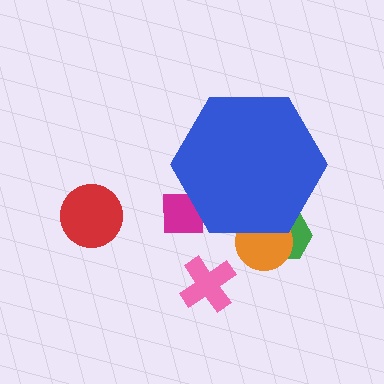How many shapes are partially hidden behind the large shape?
3 shapes are partially hidden.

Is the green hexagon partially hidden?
Yes, the green hexagon is partially hidden behind the blue hexagon.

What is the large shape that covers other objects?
A blue hexagon.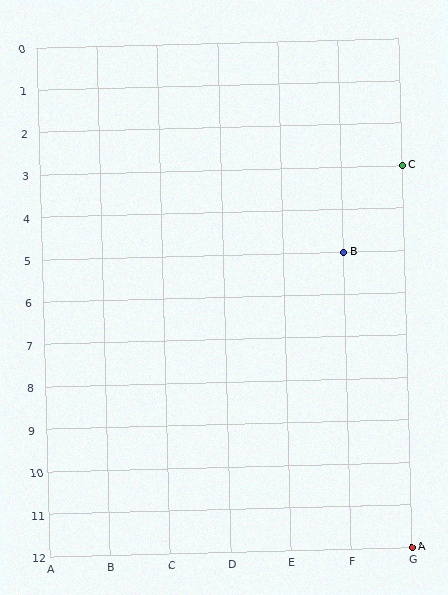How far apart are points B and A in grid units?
Points B and A are 1 column and 7 rows apart (about 7.1 grid units diagonally).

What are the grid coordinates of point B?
Point B is at grid coordinates (F, 5).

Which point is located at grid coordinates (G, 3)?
Point C is at (G, 3).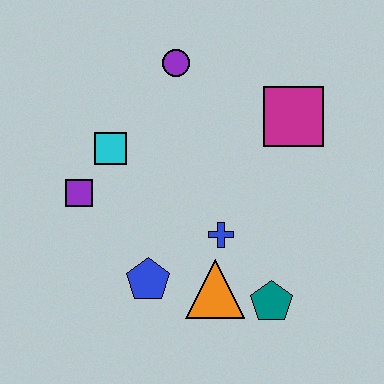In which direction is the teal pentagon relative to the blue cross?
The teal pentagon is below the blue cross.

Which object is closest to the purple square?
The cyan square is closest to the purple square.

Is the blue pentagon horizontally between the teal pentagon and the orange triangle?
No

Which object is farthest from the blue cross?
The purple circle is farthest from the blue cross.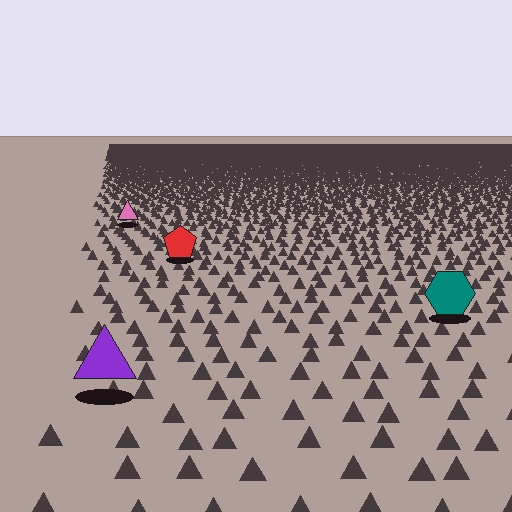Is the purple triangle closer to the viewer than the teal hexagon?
Yes. The purple triangle is closer — you can tell from the texture gradient: the ground texture is coarser near it.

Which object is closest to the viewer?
The purple triangle is closest. The texture marks near it are larger and more spread out.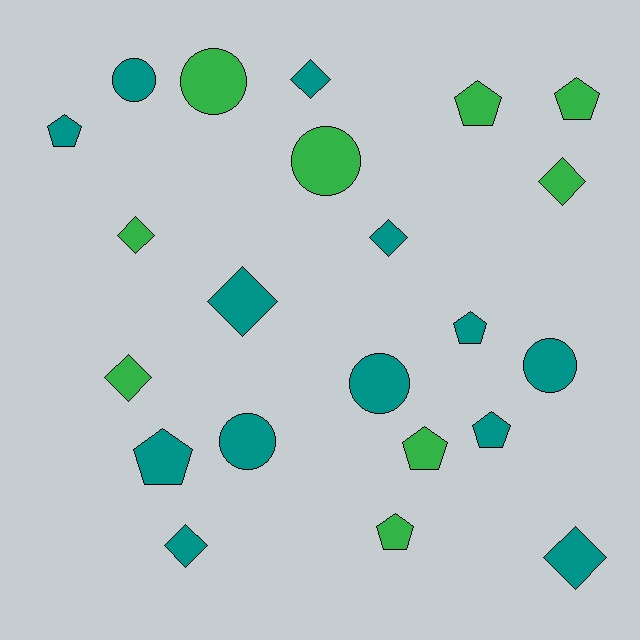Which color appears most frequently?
Teal, with 13 objects.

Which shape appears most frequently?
Diamond, with 8 objects.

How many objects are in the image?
There are 22 objects.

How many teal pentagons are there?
There are 4 teal pentagons.